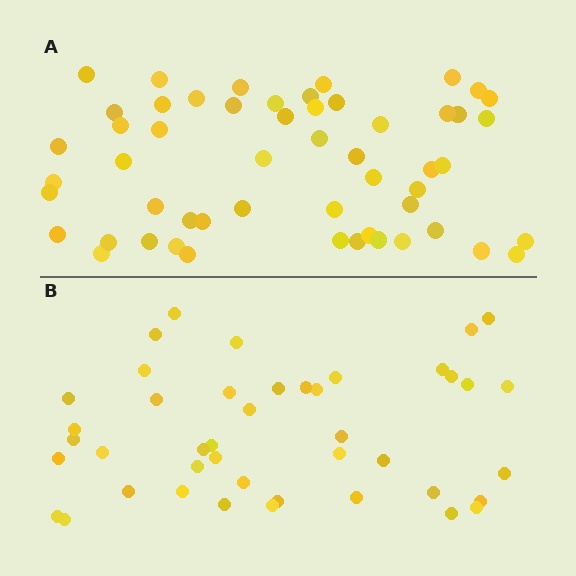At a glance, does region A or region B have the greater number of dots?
Region A (the top region) has more dots.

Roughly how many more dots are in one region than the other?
Region A has roughly 12 or so more dots than region B.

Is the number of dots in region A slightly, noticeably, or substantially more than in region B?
Region A has noticeably more, but not dramatically so. The ratio is roughly 1.3 to 1.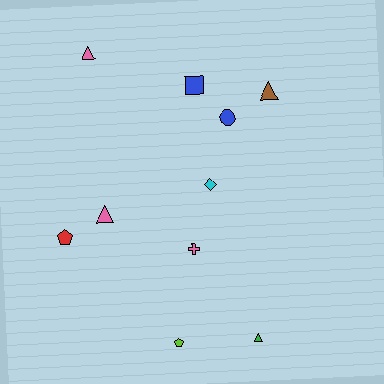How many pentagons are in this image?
There are 2 pentagons.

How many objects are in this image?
There are 10 objects.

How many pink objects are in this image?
There are 3 pink objects.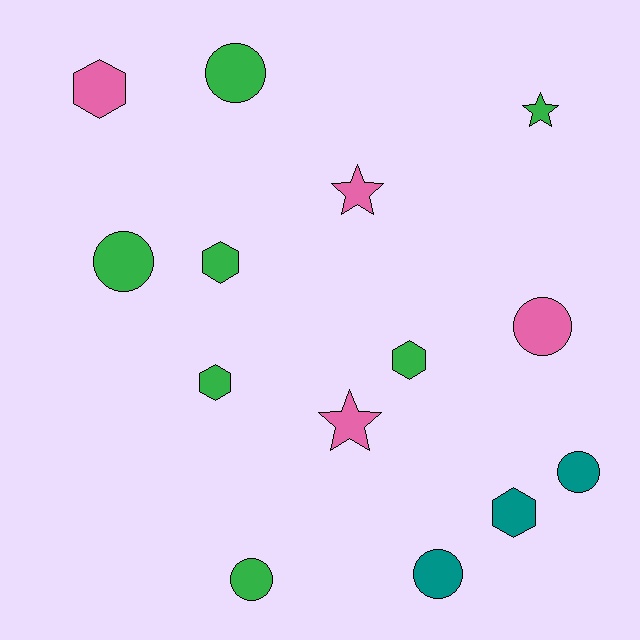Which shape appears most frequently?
Circle, with 6 objects.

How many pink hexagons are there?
There is 1 pink hexagon.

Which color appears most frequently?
Green, with 7 objects.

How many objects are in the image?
There are 14 objects.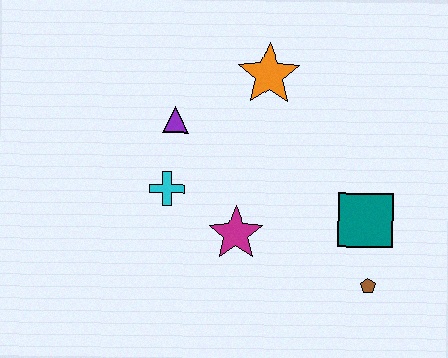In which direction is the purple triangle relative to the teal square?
The purple triangle is to the left of the teal square.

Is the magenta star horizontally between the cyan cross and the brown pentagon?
Yes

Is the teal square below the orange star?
Yes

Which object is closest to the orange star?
The purple triangle is closest to the orange star.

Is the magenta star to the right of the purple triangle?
Yes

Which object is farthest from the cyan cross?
The brown pentagon is farthest from the cyan cross.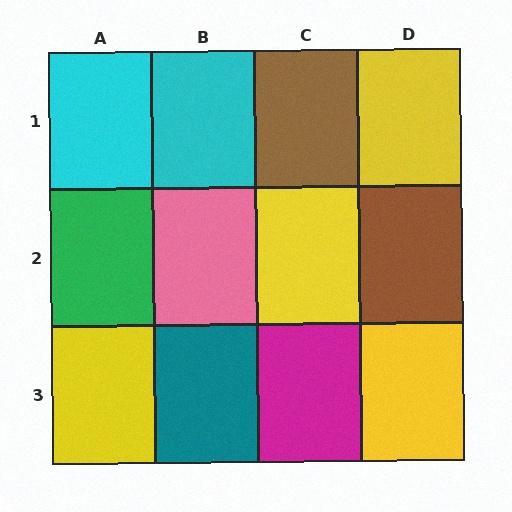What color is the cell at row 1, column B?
Cyan.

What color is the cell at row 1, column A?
Cyan.